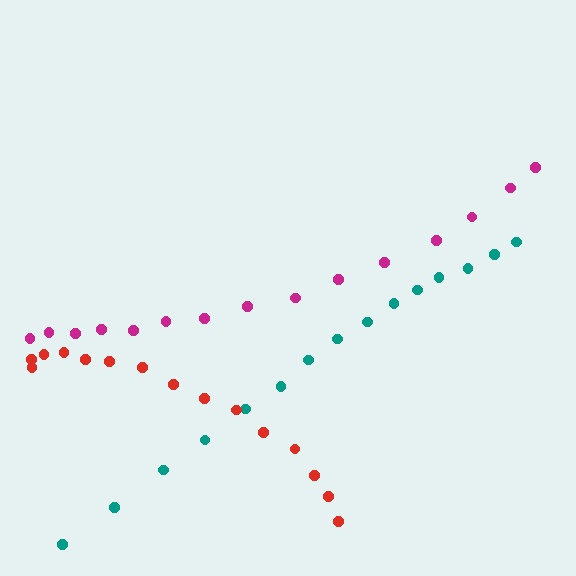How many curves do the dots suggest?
There are 3 distinct paths.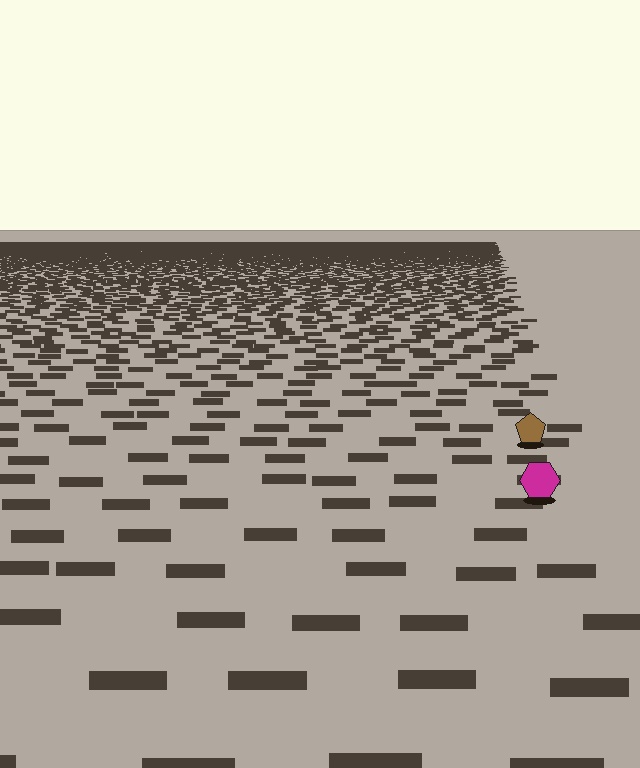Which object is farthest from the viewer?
The brown pentagon is farthest from the viewer. It appears smaller and the ground texture around it is denser.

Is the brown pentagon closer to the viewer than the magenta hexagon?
No. The magenta hexagon is closer — you can tell from the texture gradient: the ground texture is coarser near it.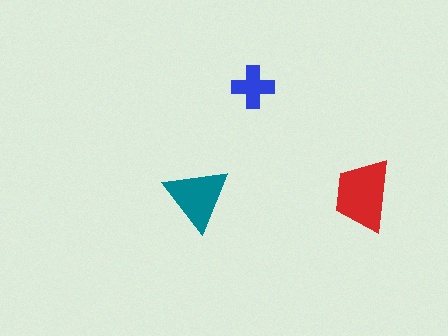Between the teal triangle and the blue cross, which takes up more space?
The teal triangle.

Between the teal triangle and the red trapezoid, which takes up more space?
The red trapezoid.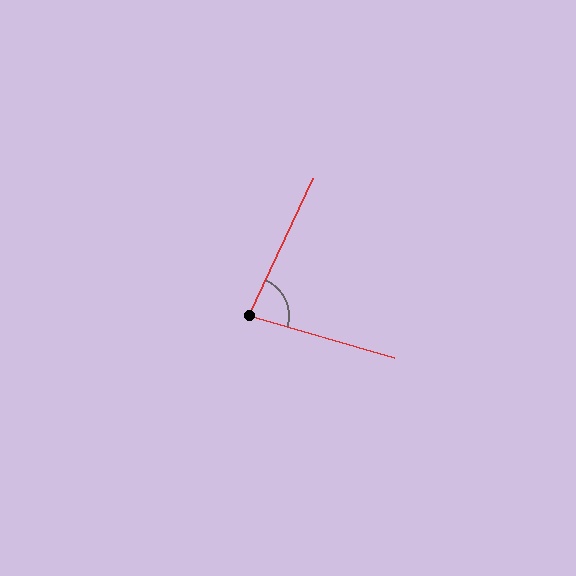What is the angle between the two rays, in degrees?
Approximately 81 degrees.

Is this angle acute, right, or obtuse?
It is acute.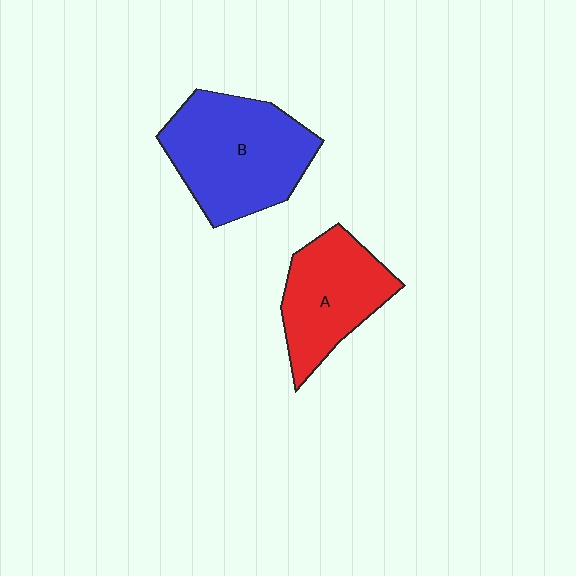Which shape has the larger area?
Shape B (blue).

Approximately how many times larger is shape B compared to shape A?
Approximately 1.3 times.